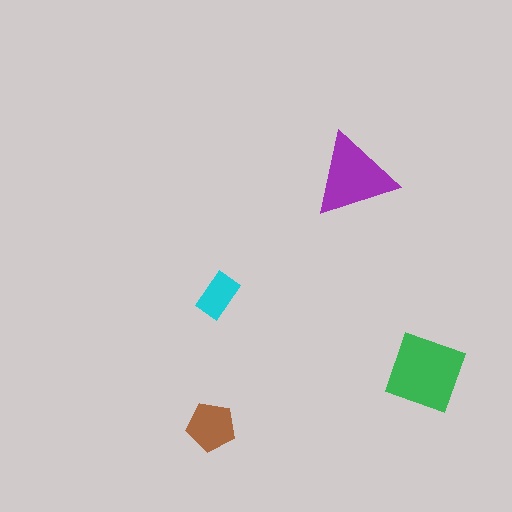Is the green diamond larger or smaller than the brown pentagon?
Larger.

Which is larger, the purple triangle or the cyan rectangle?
The purple triangle.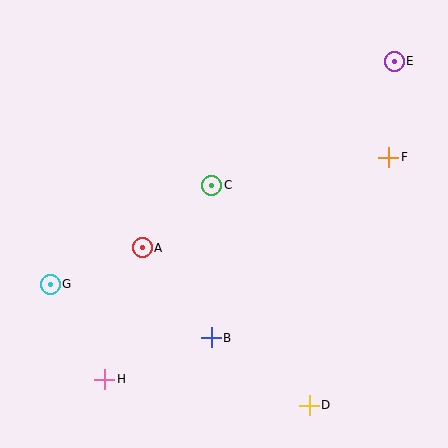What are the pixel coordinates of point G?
Point G is at (50, 284).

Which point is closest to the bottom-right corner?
Point D is closest to the bottom-right corner.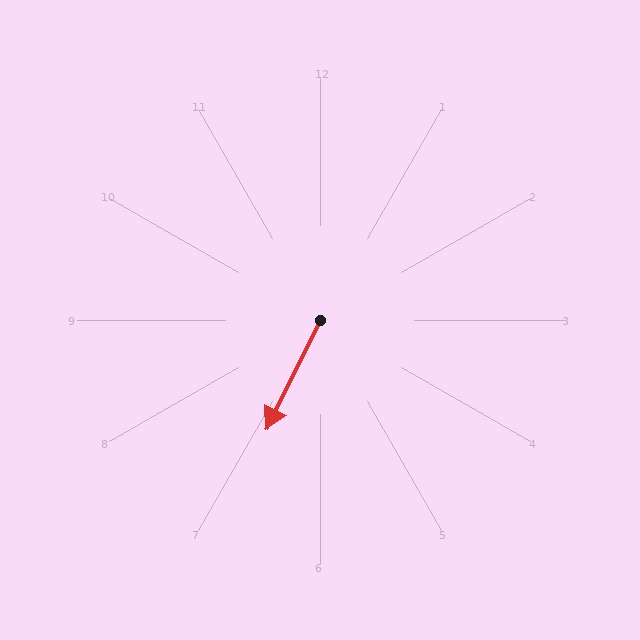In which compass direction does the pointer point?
Southwest.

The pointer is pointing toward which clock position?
Roughly 7 o'clock.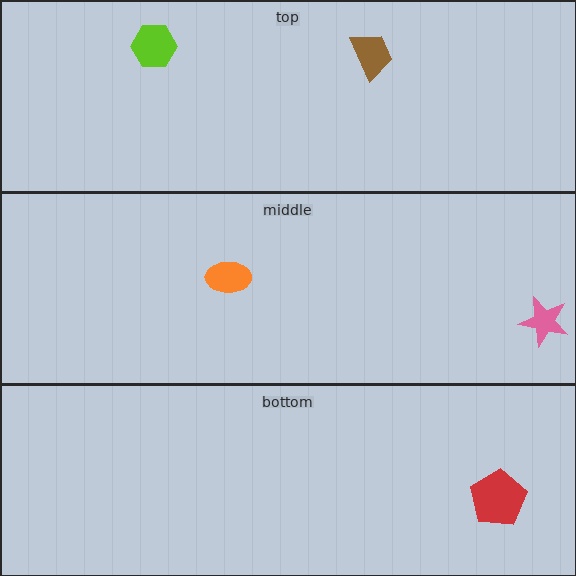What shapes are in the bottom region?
The red pentagon.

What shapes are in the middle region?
The pink star, the orange ellipse.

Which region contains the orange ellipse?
The middle region.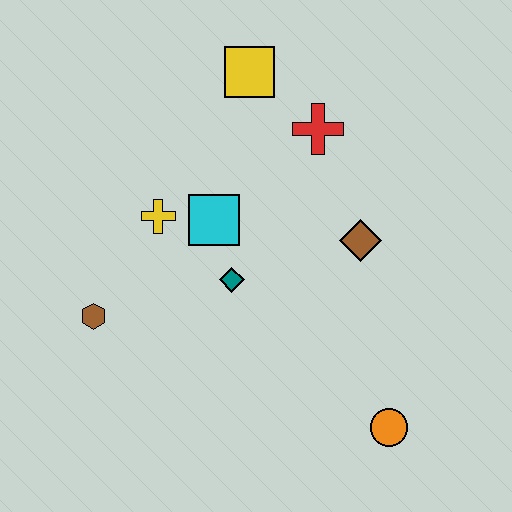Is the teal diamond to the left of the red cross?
Yes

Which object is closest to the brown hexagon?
The yellow cross is closest to the brown hexagon.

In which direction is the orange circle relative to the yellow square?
The orange circle is below the yellow square.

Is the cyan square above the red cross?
No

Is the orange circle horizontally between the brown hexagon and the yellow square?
No